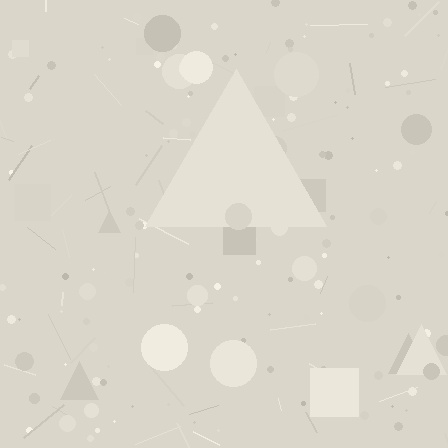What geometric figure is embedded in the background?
A triangle is embedded in the background.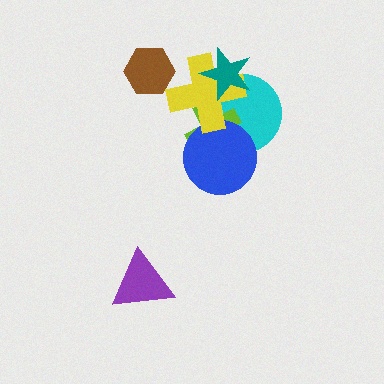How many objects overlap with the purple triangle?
0 objects overlap with the purple triangle.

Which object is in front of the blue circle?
The yellow cross is in front of the blue circle.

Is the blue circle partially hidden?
Yes, it is partially covered by another shape.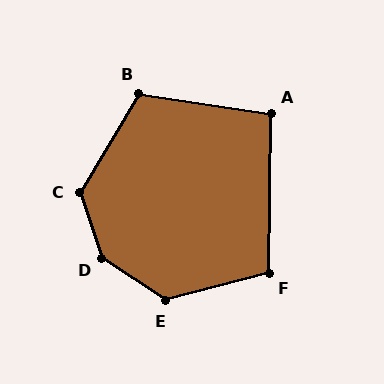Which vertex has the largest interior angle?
D, at approximately 142 degrees.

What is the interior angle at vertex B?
Approximately 112 degrees (obtuse).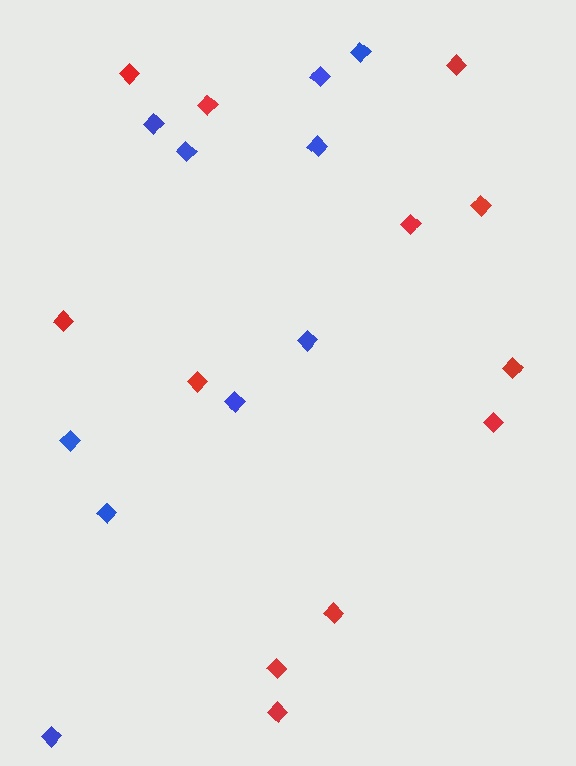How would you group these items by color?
There are 2 groups: one group of red diamonds (12) and one group of blue diamonds (10).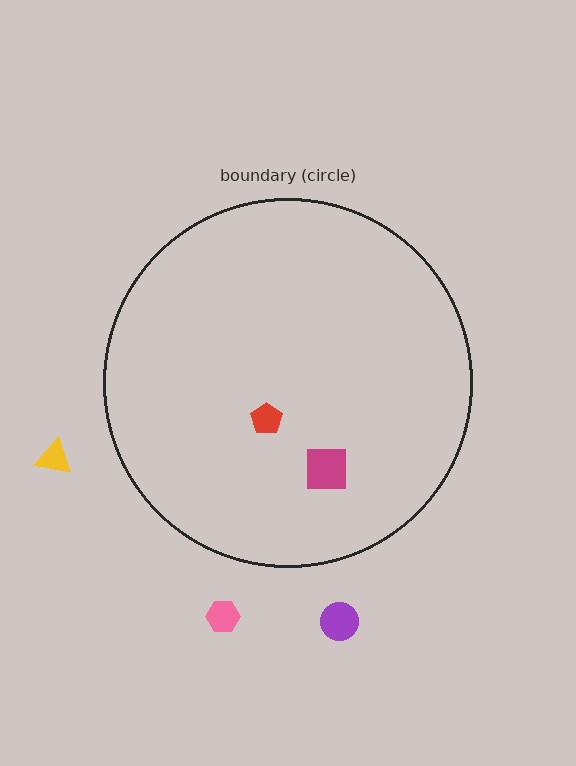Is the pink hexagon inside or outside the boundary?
Outside.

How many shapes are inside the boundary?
2 inside, 3 outside.